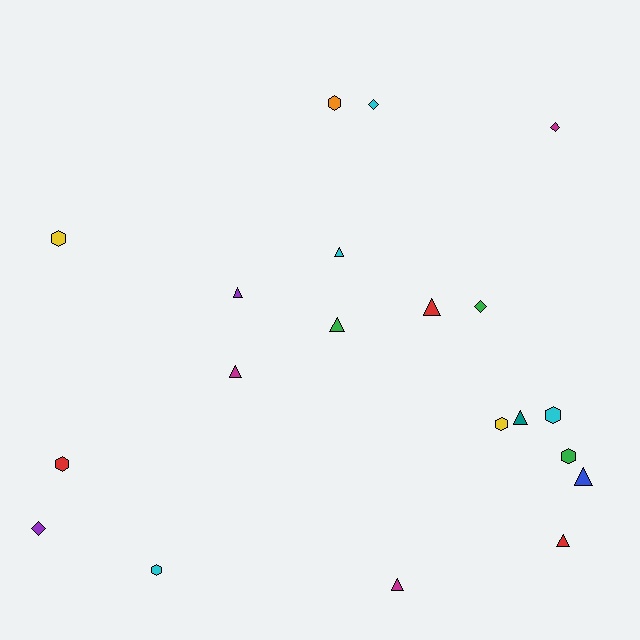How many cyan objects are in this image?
There are 4 cyan objects.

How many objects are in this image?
There are 20 objects.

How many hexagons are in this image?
There are 7 hexagons.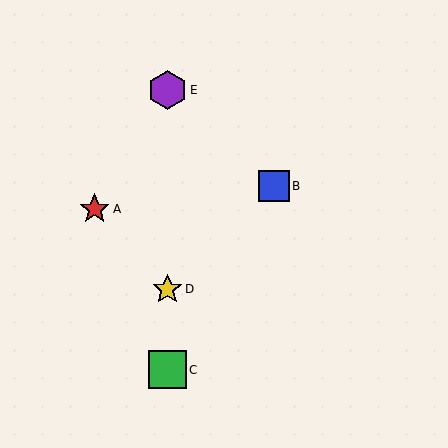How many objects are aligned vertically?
3 objects (C, D, E) are aligned vertically.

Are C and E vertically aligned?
Yes, both are at x≈167.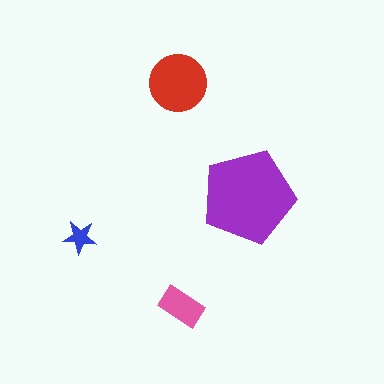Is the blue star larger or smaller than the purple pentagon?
Smaller.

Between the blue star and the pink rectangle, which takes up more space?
The pink rectangle.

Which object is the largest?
The purple pentagon.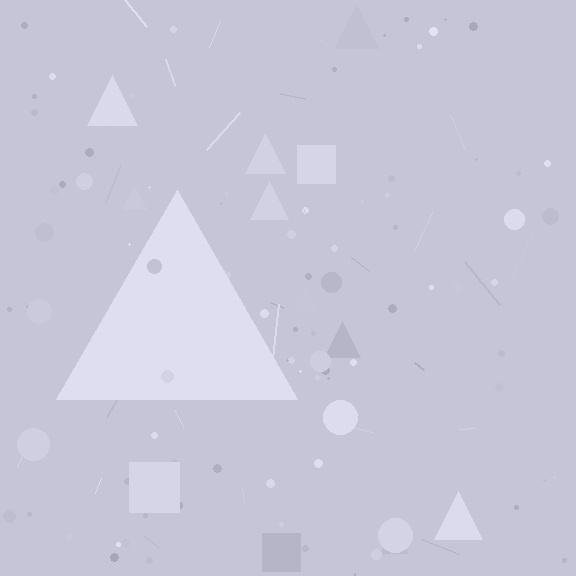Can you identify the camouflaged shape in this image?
The camouflaged shape is a triangle.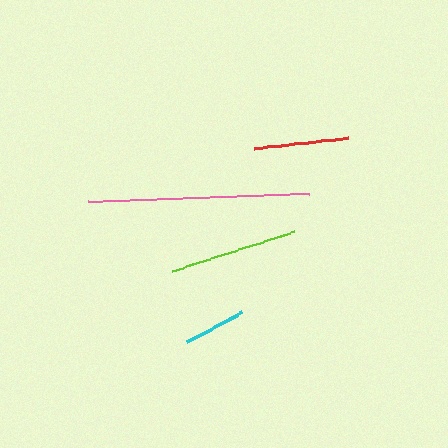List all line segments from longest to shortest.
From longest to shortest: pink, lime, red, cyan.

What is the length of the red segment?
The red segment is approximately 94 pixels long.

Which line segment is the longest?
The pink line is the longest at approximately 221 pixels.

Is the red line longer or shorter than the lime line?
The lime line is longer than the red line.